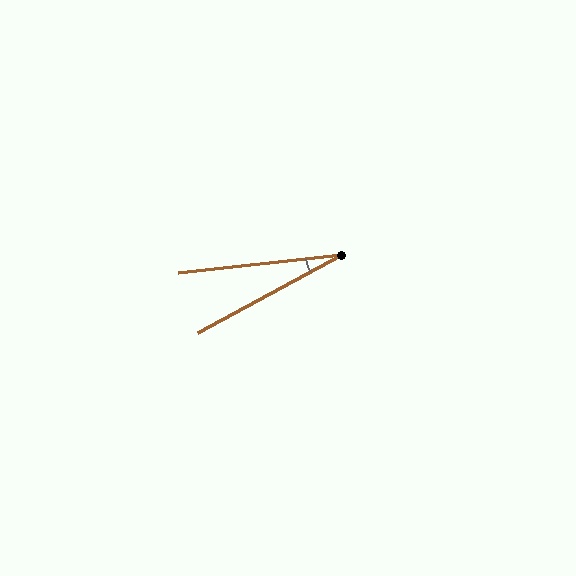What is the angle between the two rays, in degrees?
Approximately 22 degrees.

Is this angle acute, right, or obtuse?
It is acute.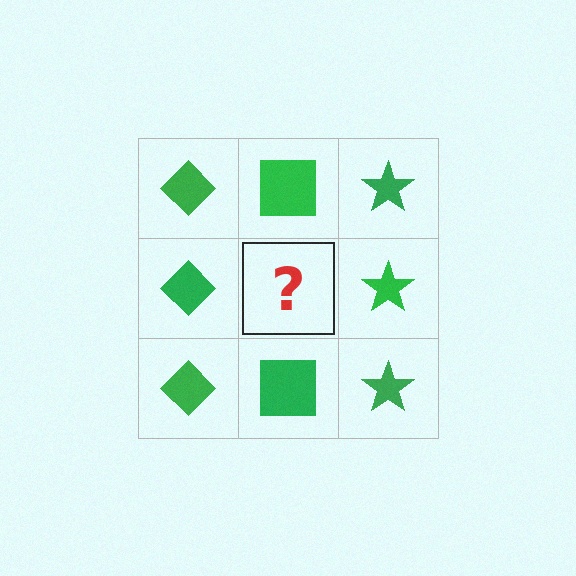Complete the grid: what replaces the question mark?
The question mark should be replaced with a green square.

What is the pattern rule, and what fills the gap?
The rule is that each column has a consistent shape. The gap should be filled with a green square.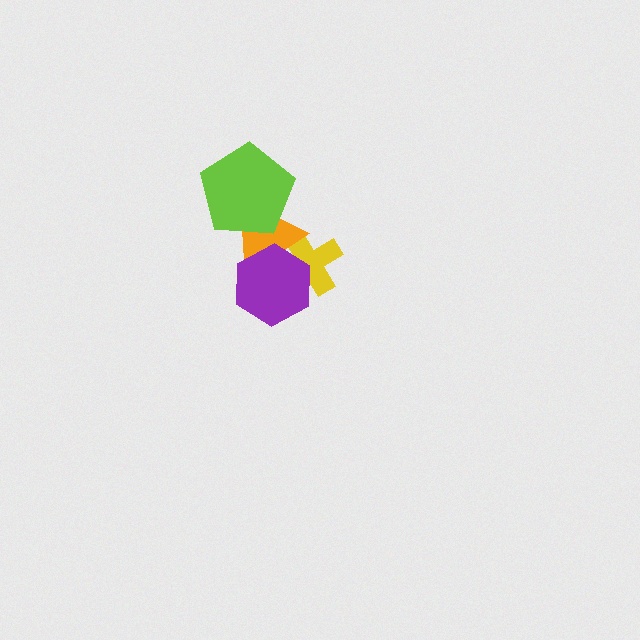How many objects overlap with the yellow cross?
2 objects overlap with the yellow cross.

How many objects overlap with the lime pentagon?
1 object overlaps with the lime pentagon.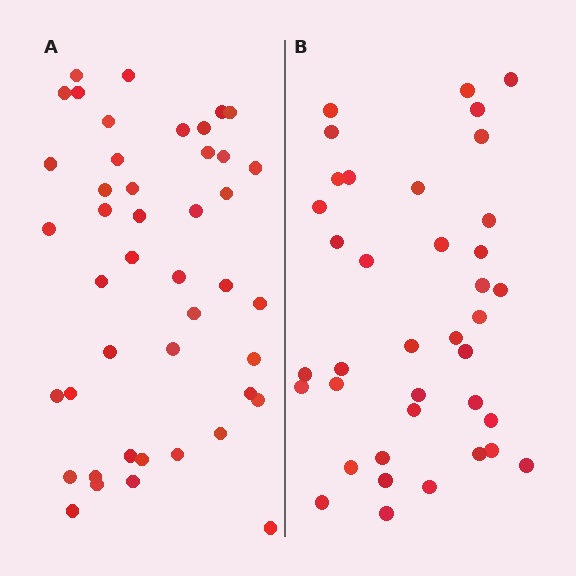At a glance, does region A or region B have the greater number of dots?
Region A (the left region) has more dots.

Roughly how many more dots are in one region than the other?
Region A has about 6 more dots than region B.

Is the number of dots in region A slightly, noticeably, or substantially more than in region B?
Region A has only slightly more — the two regions are fairly close. The ratio is roughly 1.2 to 1.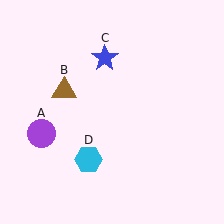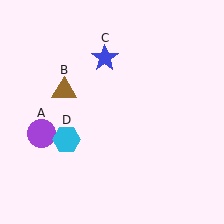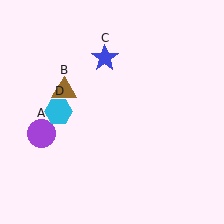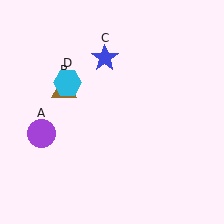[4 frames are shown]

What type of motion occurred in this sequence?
The cyan hexagon (object D) rotated clockwise around the center of the scene.